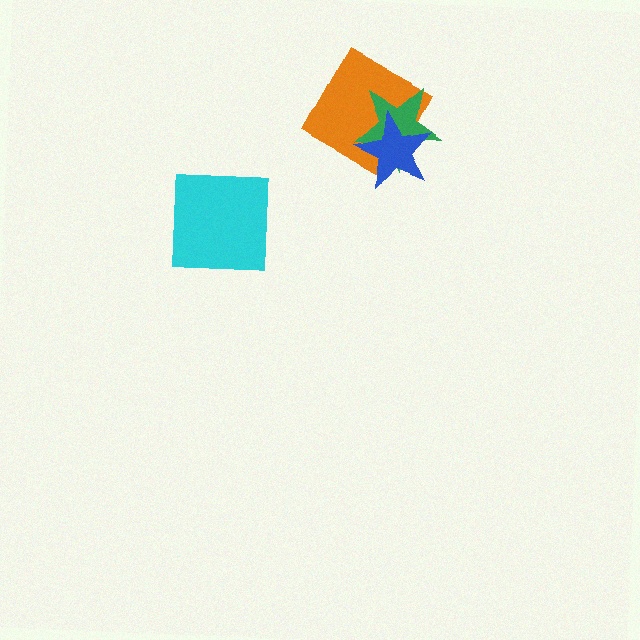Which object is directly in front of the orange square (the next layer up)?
The green star is directly in front of the orange square.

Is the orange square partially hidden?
Yes, it is partially covered by another shape.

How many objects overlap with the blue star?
2 objects overlap with the blue star.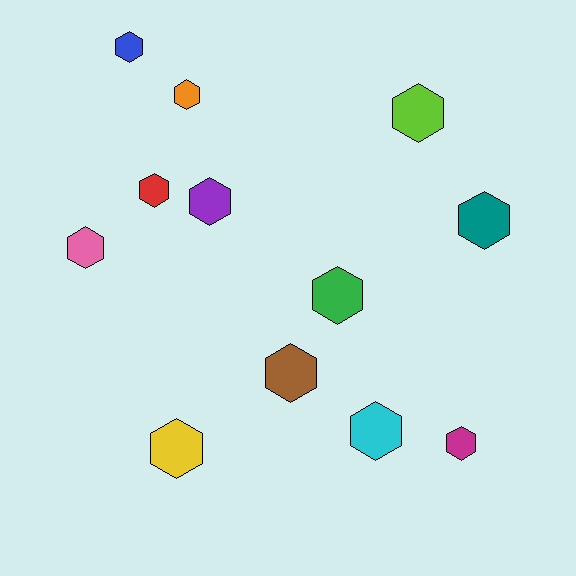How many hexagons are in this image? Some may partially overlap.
There are 12 hexagons.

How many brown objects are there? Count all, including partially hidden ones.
There is 1 brown object.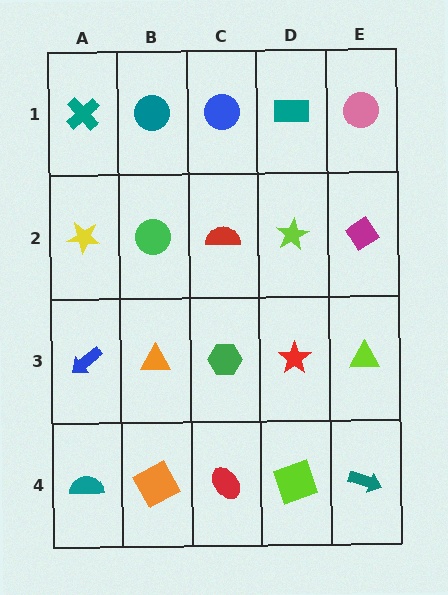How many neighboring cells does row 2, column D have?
4.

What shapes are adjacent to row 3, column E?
A magenta diamond (row 2, column E), a teal arrow (row 4, column E), a red star (row 3, column D).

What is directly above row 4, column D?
A red star.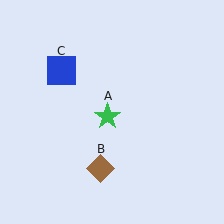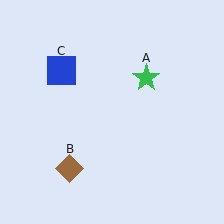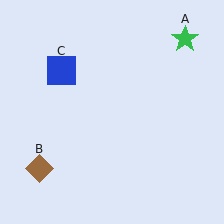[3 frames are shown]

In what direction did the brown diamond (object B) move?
The brown diamond (object B) moved left.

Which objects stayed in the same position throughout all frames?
Blue square (object C) remained stationary.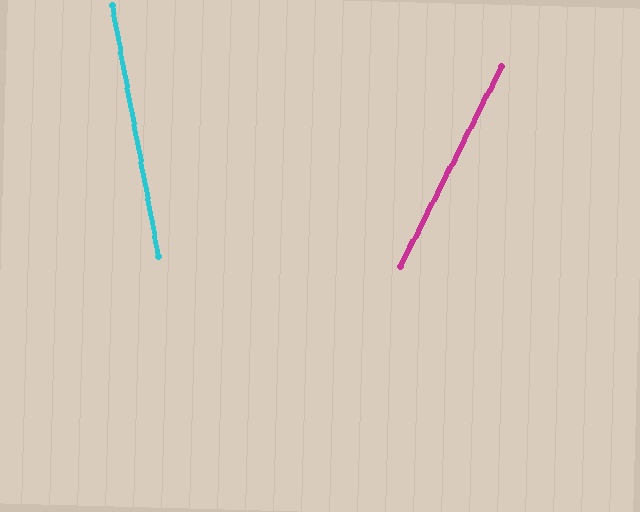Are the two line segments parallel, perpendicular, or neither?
Neither parallel nor perpendicular — they differ by about 37°.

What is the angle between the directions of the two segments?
Approximately 37 degrees.